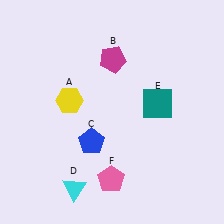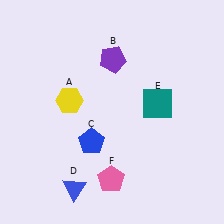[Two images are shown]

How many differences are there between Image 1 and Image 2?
There are 2 differences between the two images.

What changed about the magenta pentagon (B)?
In Image 1, B is magenta. In Image 2, it changed to purple.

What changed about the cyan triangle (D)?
In Image 1, D is cyan. In Image 2, it changed to blue.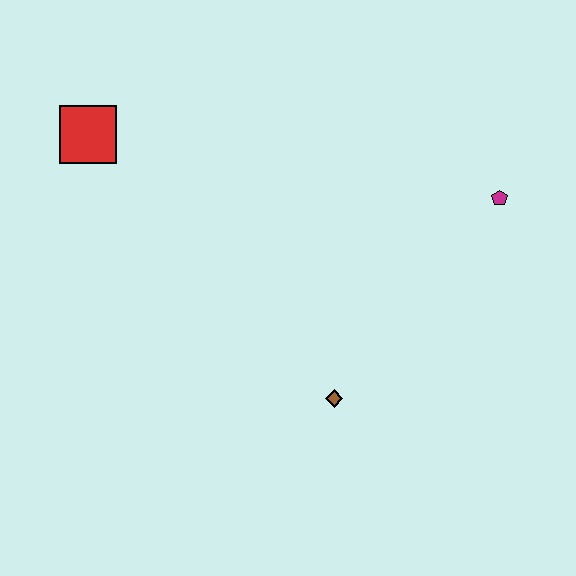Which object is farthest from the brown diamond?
The red square is farthest from the brown diamond.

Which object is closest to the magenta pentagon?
The brown diamond is closest to the magenta pentagon.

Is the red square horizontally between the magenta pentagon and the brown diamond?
No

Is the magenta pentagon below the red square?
Yes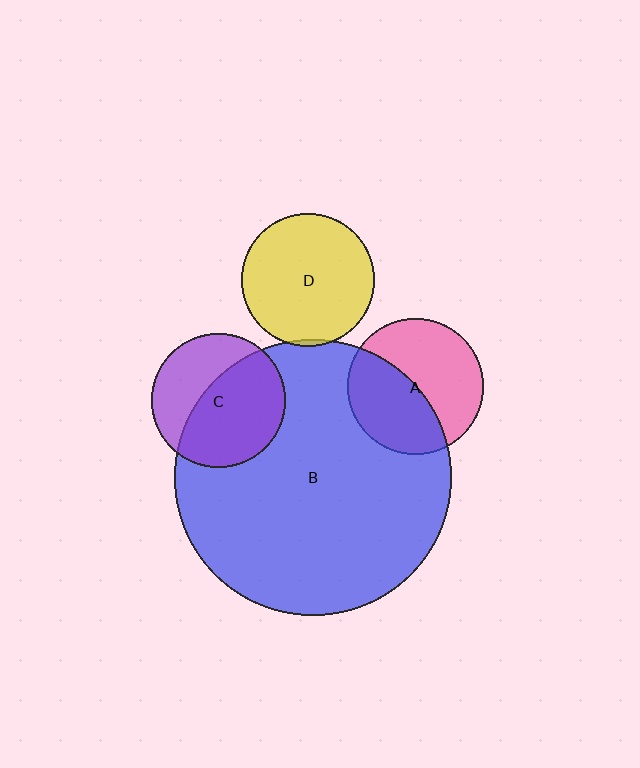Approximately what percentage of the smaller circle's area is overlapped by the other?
Approximately 45%.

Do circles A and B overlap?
Yes.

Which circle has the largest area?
Circle B (blue).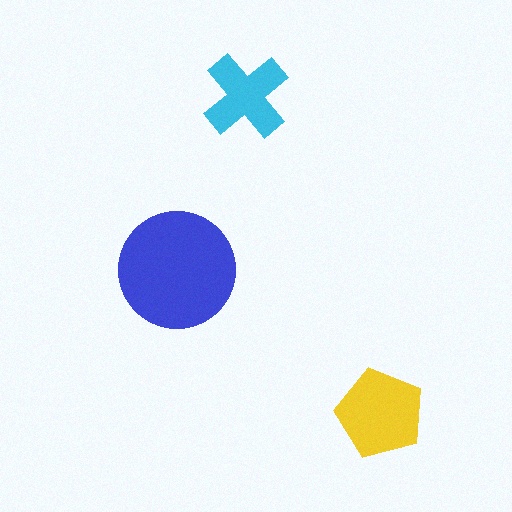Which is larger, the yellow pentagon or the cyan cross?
The yellow pentagon.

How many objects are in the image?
There are 3 objects in the image.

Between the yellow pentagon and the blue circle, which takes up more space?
The blue circle.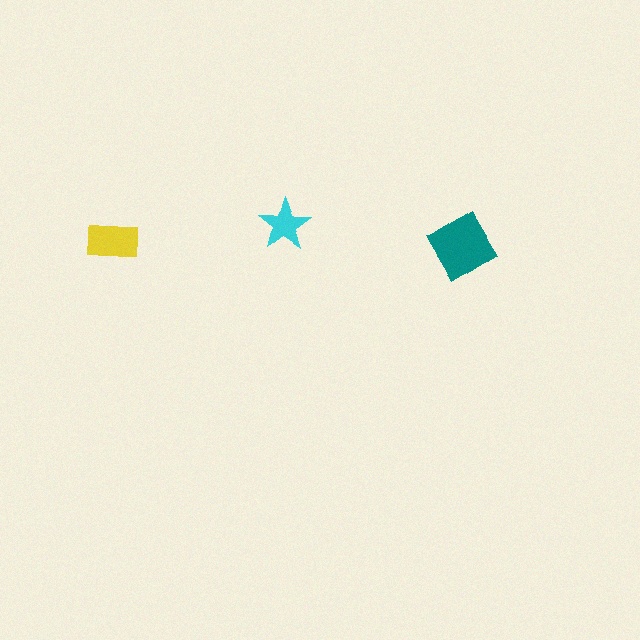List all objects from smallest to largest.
The cyan star, the yellow rectangle, the teal diamond.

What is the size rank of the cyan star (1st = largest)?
3rd.